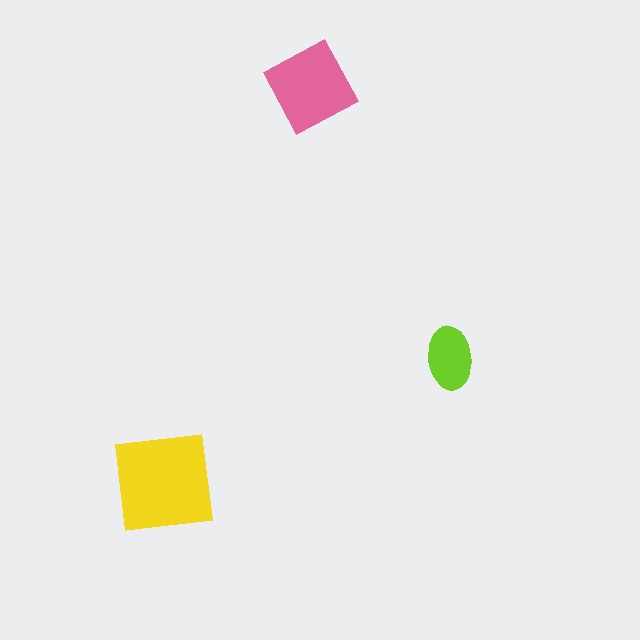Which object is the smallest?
The lime ellipse.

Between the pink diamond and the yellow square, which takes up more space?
The yellow square.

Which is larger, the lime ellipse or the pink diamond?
The pink diamond.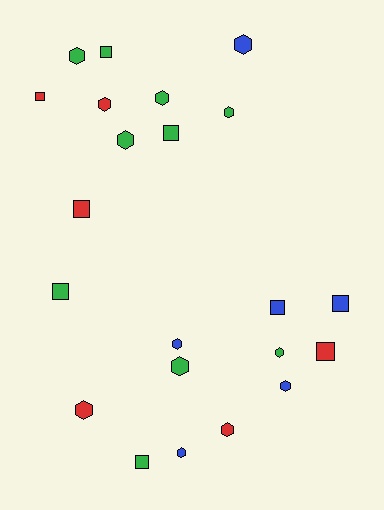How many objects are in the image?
There are 22 objects.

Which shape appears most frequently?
Hexagon, with 13 objects.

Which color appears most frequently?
Green, with 10 objects.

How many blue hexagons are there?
There are 4 blue hexagons.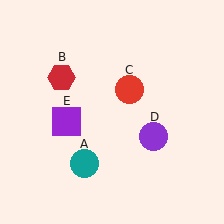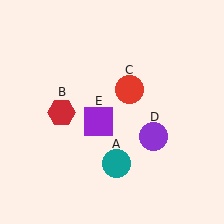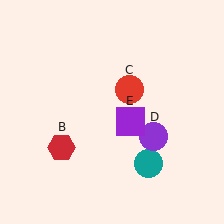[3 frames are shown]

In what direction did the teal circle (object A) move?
The teal circle (object A) moved right.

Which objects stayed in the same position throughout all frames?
Red circle (object C) and purple circle (object D) remained stationary.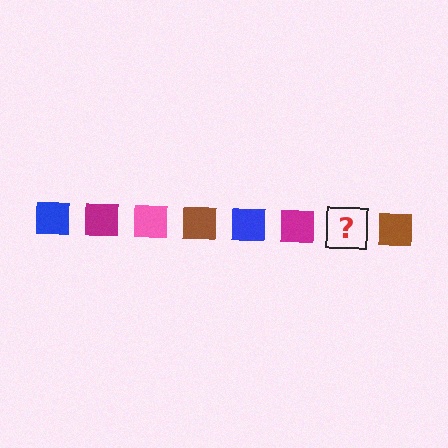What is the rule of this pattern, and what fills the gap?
The rule is that the pattern cycles through blue, magenta, pink, brown squares. The gap should be filled with a pink square.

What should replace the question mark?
The question mark should be replaced with a pink square.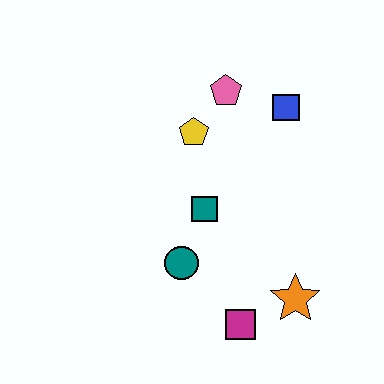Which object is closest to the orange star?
The magenta square is closest to the orange star.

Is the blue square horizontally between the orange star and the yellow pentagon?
Yes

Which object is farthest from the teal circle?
The blue square is farthest from the teal circle.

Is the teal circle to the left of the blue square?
Yes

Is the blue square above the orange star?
Yes